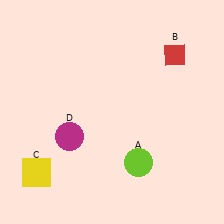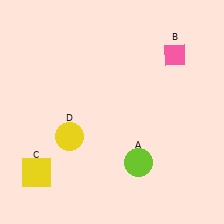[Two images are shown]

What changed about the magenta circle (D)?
In Image 1, D is magenta. In Image 2, it changed to yellow.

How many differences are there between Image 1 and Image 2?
There are 2 differences between the two images.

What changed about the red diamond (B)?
In Image 1, B is red. In Image 2, it changed to pink.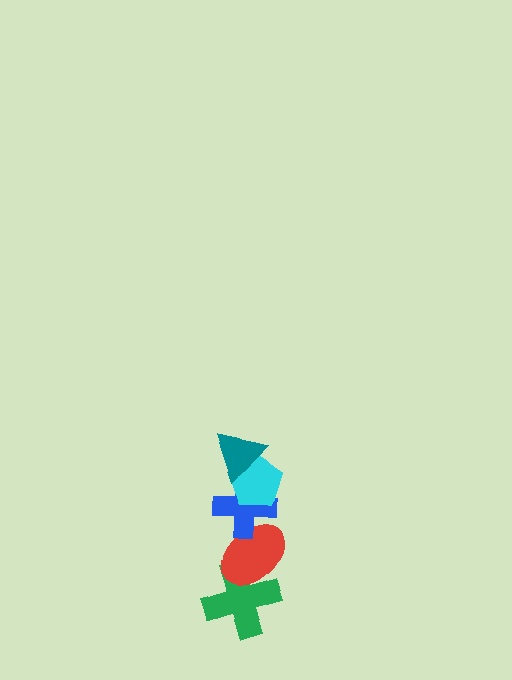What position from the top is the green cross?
The green cross is 5th from the top.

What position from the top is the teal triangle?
The teal triangle is 1st from the top.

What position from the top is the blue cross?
The blue cross is 3rd from the top.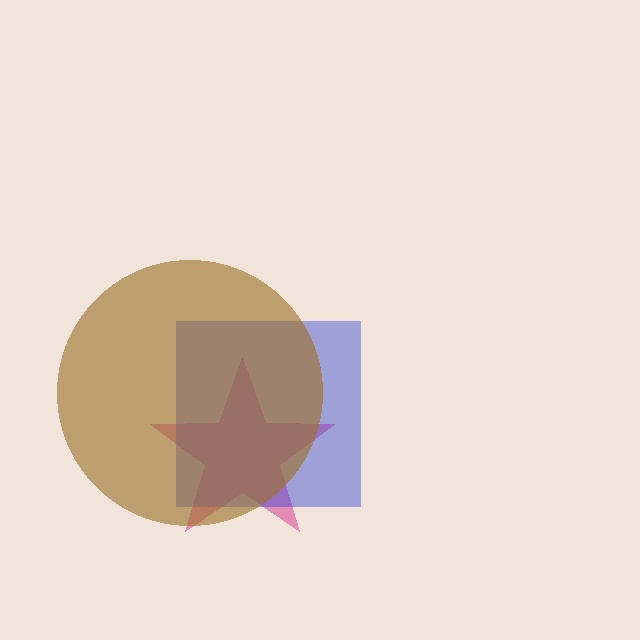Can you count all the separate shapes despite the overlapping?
Yes, there are 3 separate shapes.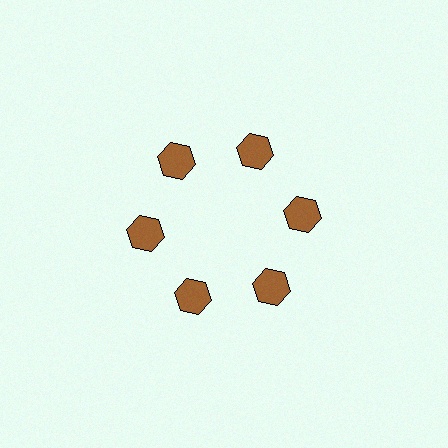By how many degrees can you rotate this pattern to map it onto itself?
The pattern maps onto itself every 60 degrees of rotation.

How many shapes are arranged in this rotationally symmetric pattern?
There are 6 shapes, arranged in 6 groups of 1.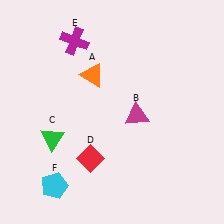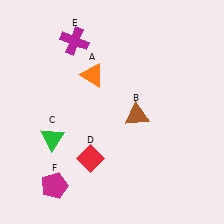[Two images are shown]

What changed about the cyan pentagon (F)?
In Image 1, F is cyan. In Image 2, it changed to magenta.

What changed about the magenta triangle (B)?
In Image 1, B is magenta. In Image 2, it changed to brown.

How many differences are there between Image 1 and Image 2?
There are 2 differences between the two images.